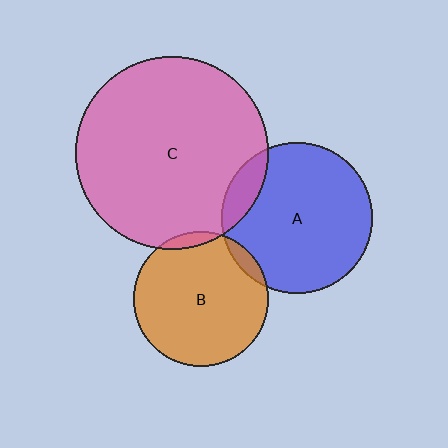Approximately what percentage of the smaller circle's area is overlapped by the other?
Approximately 5%.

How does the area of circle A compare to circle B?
Approximately 1.3 times.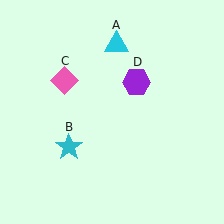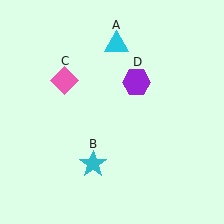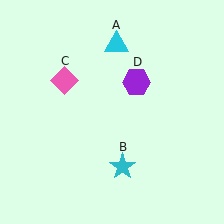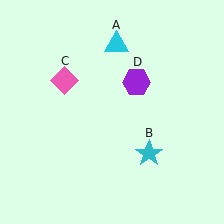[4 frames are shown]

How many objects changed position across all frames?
1 object changed position: cyan star (object B).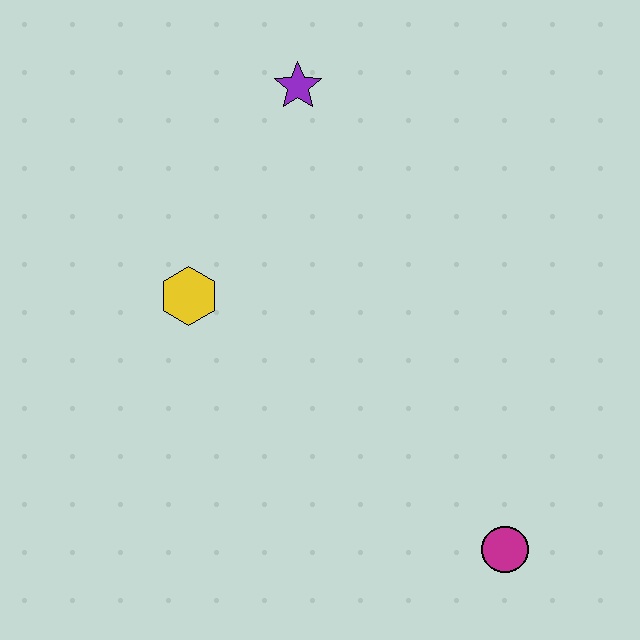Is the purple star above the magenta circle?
Yes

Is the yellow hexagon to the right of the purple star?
No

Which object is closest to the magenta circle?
The yellow hexagon is closest to the magenta circle.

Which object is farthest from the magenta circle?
The purple star is farthest from the magenta circle.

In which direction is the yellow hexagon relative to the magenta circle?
The yellow hexagon is to the left of the magenta circle.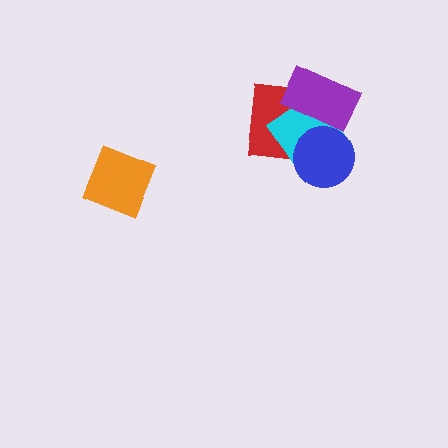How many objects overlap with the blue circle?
2 objects overlap with the blue circle.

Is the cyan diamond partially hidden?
Yes, it is partially covered by another shape.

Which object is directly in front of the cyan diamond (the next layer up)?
The purple rectangle is directly in front of the cyan diamond.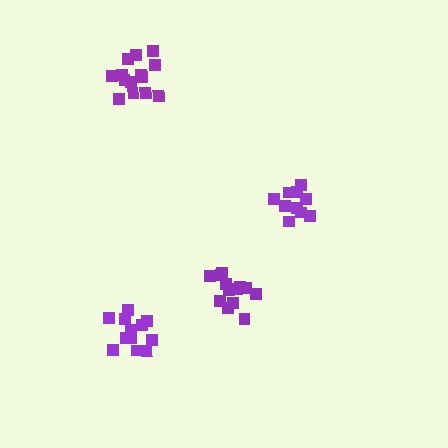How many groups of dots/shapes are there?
There are 4 groups.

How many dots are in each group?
Group 1: 13 dots, Group 2: 12 dots, Group 3: 10 dots, Group 4: 14 dots (49 total).